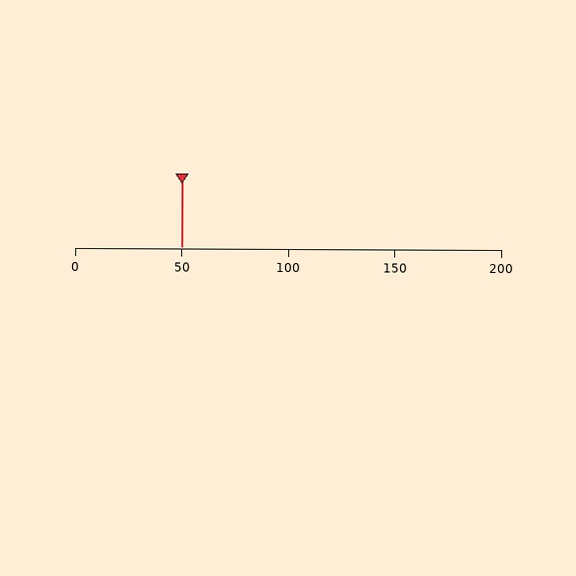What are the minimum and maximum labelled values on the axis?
The axis runs from 0 to 200.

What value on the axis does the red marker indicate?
The marker indicates approximately 50.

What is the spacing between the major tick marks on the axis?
The major ticks are spaced 50 apart.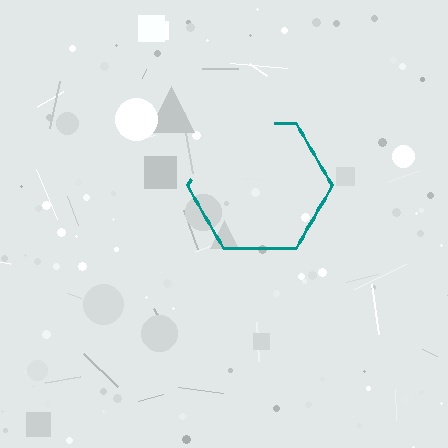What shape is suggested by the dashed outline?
The dashed outline suggests a hexagon.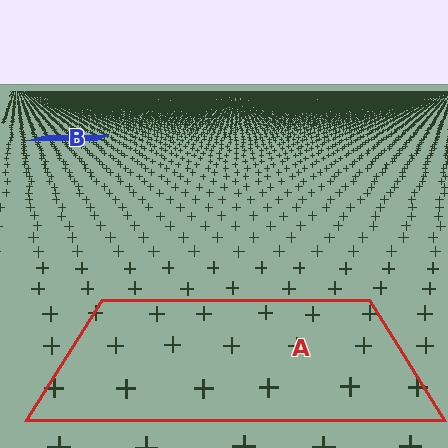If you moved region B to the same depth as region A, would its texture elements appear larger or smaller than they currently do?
They would appear larger. At a closer depth, the same texture elements are projected at a bigger on-screen size.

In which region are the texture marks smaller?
The texture marks are smaller in region B, because it is farther away.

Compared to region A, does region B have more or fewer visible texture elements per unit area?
Region B has more texture elements per unit area — they are packed more densely because it is farther away.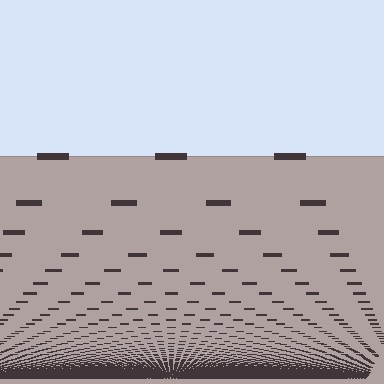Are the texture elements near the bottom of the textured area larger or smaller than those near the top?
Smaller. The gradient is inverted — elements near the bottom are smaller and denser.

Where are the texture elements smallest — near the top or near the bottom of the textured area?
Near the bottom.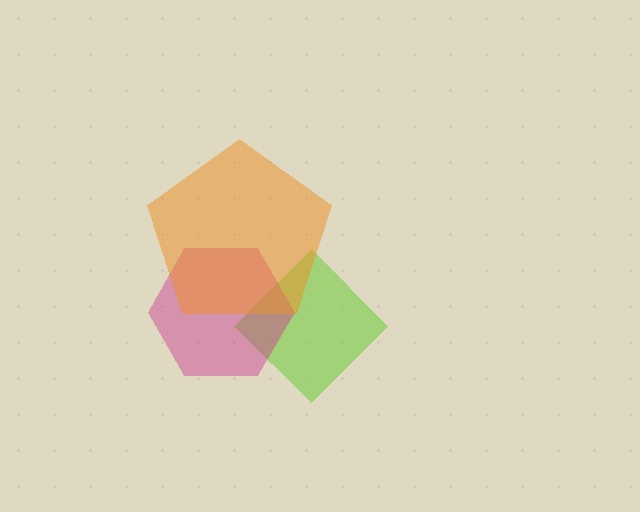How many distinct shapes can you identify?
There are 3 distinct shapes: a lime diamond, a magenta hexagon, an orange pentagon.